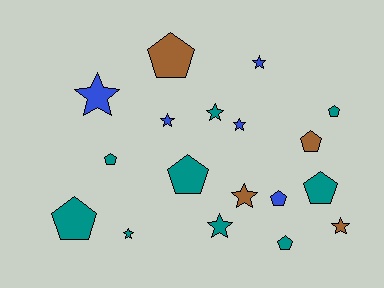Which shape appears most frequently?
Pentagon, with 9 objects.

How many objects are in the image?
There are 18 objects.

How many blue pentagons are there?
There is 1 blue pentagon.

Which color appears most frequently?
Teal, with 9 objects.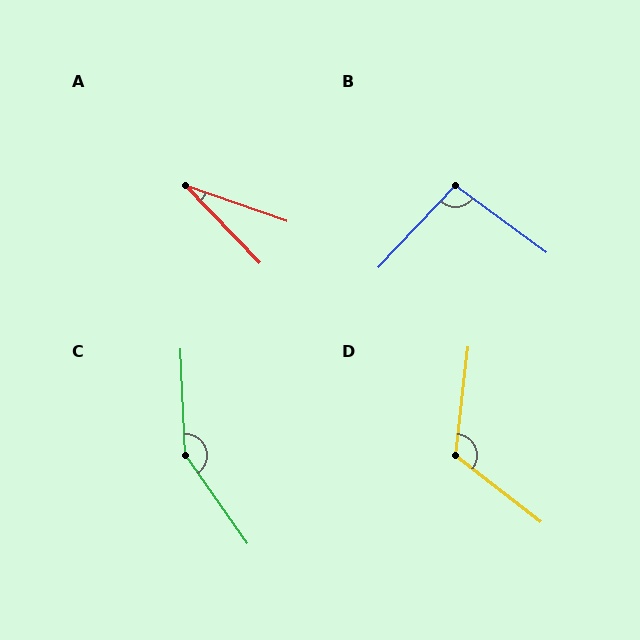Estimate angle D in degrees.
Approximately 122 degrees.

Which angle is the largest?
C, at approximately 147 degrees.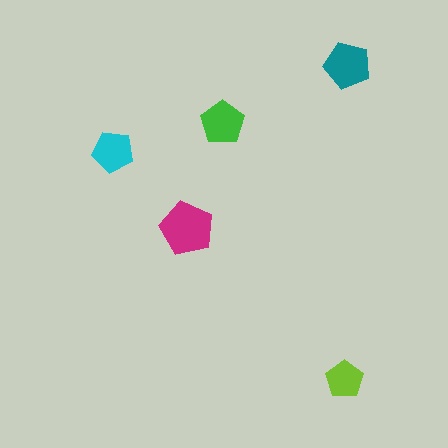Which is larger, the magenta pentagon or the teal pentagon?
The magenta one.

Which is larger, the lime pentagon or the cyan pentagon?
The cyan one.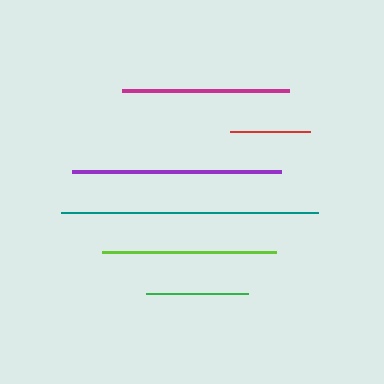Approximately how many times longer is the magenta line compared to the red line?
The magenta line is approximately 2.1 times the length of the red line.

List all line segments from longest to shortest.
From longest to shortest: teal, purple, lime, magenta, green, red.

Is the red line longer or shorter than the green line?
The green line is longer than the red line.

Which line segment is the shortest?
The red line is the shortest at approximately 81 pixels.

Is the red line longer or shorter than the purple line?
The purple line is longer than the red line.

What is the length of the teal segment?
The teal segment is approximately 257 pixels long.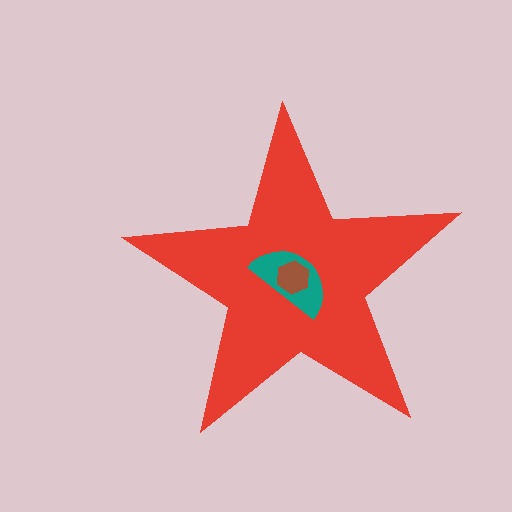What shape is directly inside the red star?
The teal semicircle.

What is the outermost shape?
The red star.